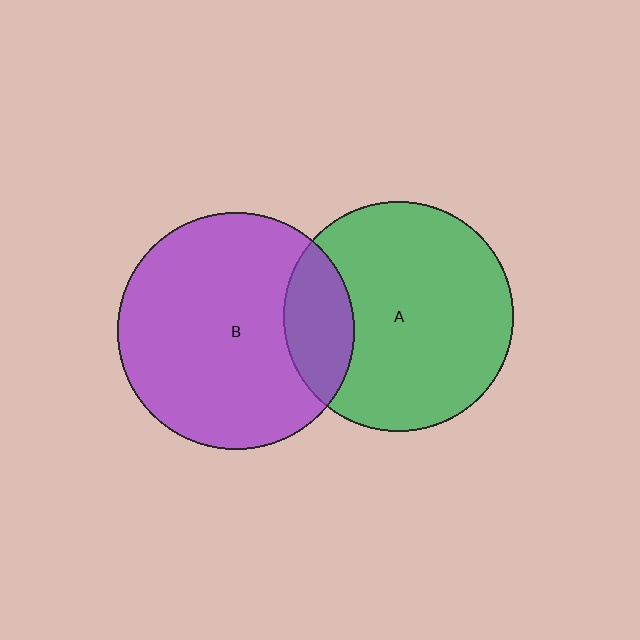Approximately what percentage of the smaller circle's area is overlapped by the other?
Approximately 20%.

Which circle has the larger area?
Circle B (purple).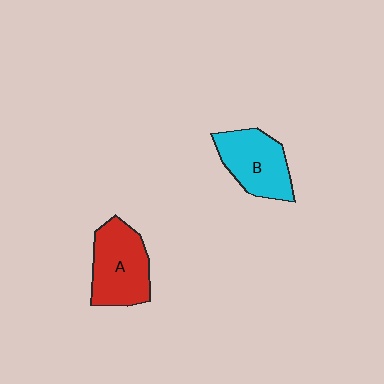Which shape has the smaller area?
Shape B (cyan).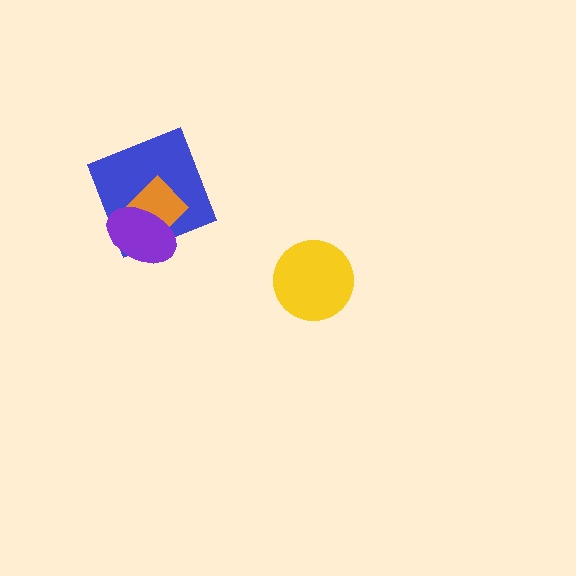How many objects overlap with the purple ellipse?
2 objects overlap with the purple ellipse.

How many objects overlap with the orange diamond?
2 objects overlap with the orange diamond.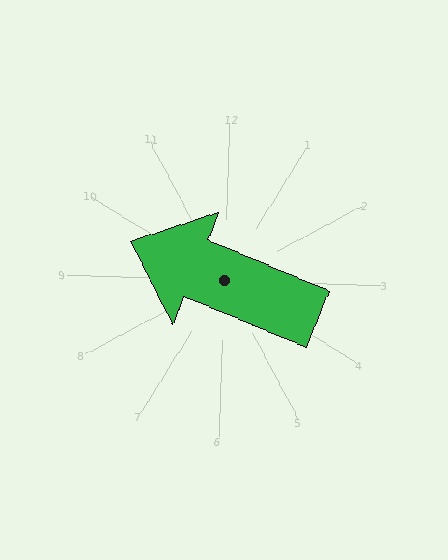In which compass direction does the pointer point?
West.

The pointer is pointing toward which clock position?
Roughly 10 o'clock.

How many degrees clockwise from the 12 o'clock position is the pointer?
Approximately 291 degrees.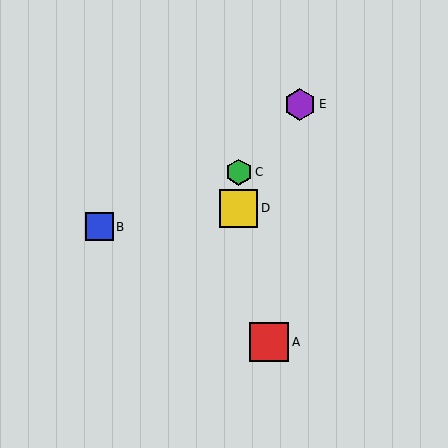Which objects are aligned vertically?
Objects C, D are aligned vertically.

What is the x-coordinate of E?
Object E is at x≈300.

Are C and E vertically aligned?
No, C is at x≈239 and E is at x≈300.